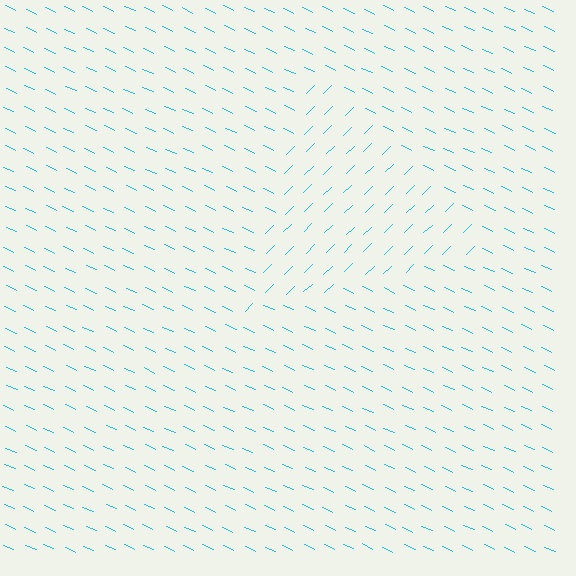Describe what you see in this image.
The image is filled with small cyan line segments. A triangle region in the image has lines oriented differently from the surrounding lines, creating a visible texture boundary.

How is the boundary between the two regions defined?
The boundary is defined purely by a change in line orientation (approximately 68 degrees difference). All lines are the same color and thickness.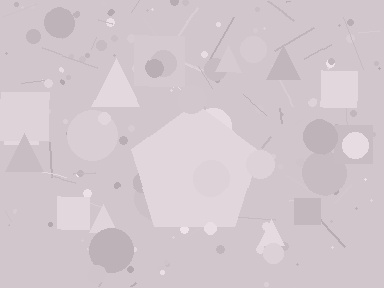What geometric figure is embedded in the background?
A pentagon is embedded in the background.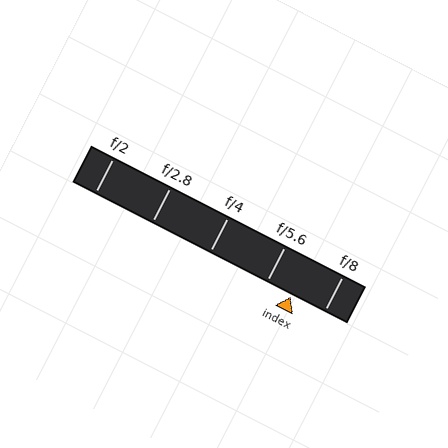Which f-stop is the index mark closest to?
The index mark is closest to f/5.6.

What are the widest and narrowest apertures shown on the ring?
The widest aperture shown is f/2 and the narrowest is f/8.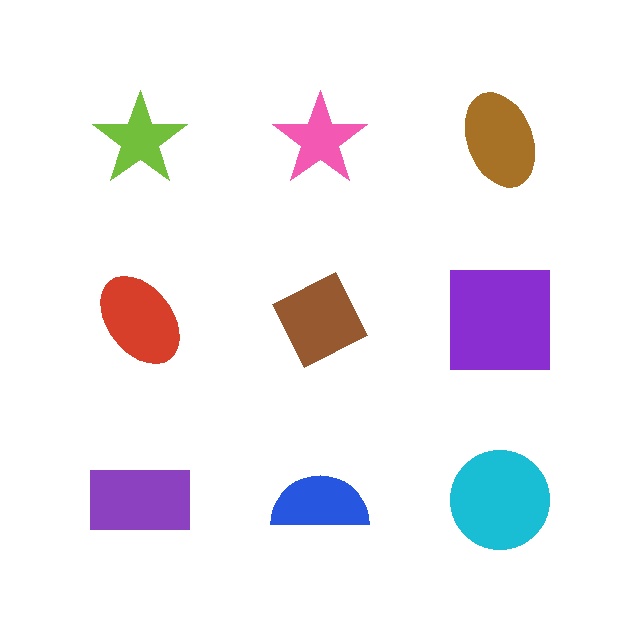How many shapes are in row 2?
3 shapes.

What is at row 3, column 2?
A blue semicircle.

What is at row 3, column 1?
A purple rectangle.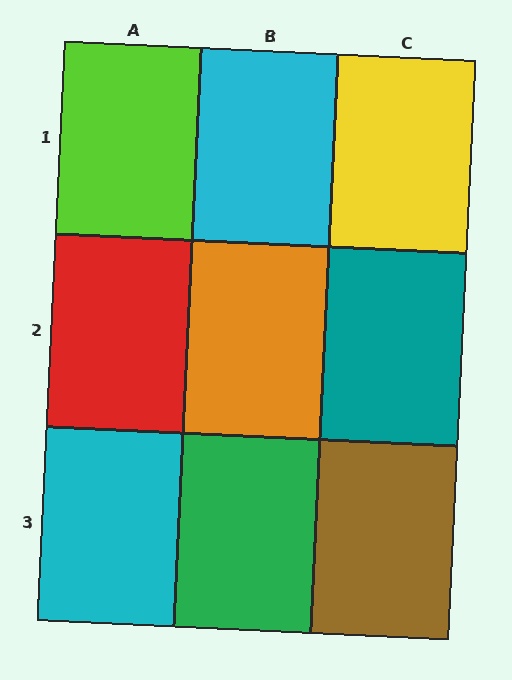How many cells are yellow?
1 cell is yellow.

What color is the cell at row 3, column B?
Green.